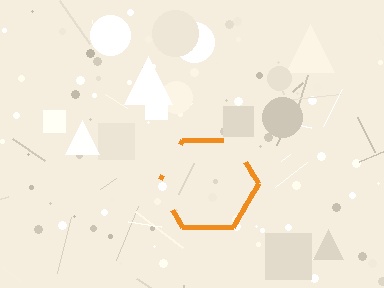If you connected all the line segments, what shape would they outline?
They would outline a hexagon.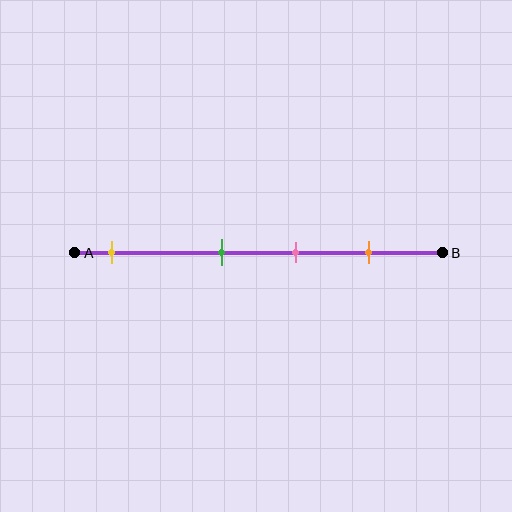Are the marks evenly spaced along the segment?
No, the marks are not evenly spaced.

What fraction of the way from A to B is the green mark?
The green mark is approximately 40% (0.4) of the way from A to B.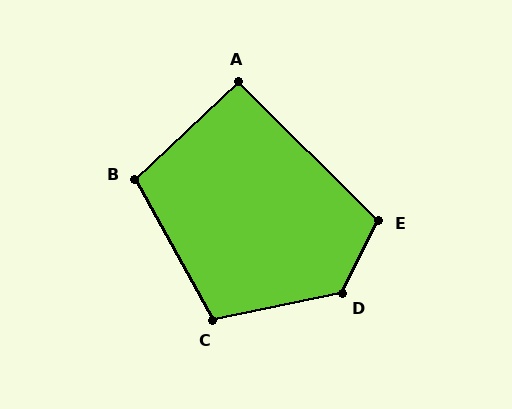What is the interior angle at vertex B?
Approximately 104 degrees (obtuse).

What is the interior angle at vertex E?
Approximately 108 degrees (obtuse).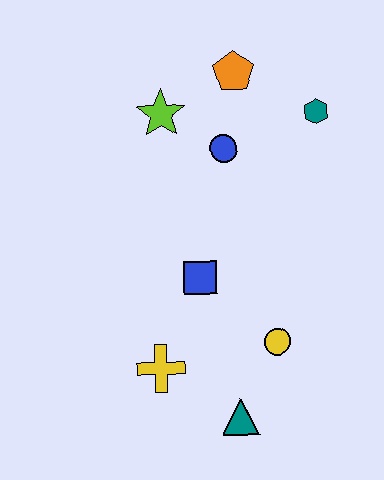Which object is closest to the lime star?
The blue circle is closest to the lime star.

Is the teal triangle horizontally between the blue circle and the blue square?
No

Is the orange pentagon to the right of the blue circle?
Yes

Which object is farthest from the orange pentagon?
The teal triangle is farthest from the orange pentagon.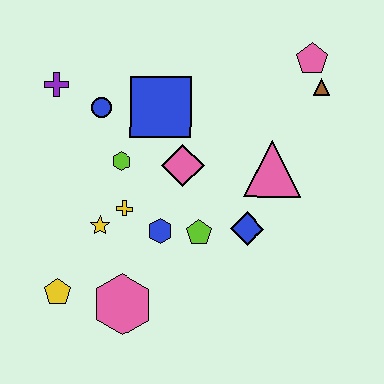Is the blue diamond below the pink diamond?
Yes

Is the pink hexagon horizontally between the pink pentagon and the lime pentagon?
No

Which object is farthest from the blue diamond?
The purple cross is farthest from the blue diamond.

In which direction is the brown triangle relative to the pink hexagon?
The brown triangle is above the pink hexagon.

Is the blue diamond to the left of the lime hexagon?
No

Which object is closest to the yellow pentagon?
The pink hexagon is closest to the yellow pentagon.